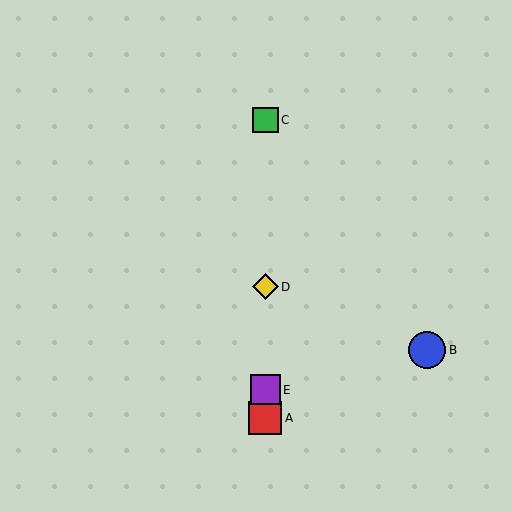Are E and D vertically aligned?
Yes, both are at x≈265.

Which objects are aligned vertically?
Objects A, C, D, E are aligned vertically.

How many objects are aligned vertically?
4 objects (A, C, D, E) are aligned vertically.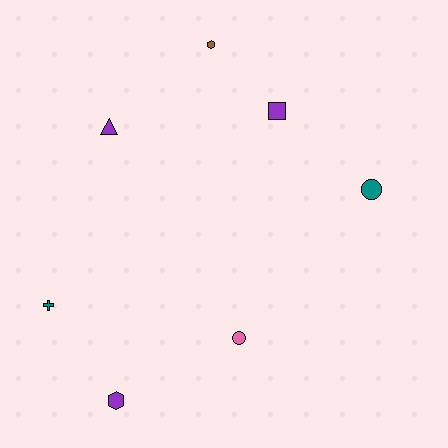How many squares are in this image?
There is 1 square.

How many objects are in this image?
There are 7 objects.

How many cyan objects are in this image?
There are no cyan objects.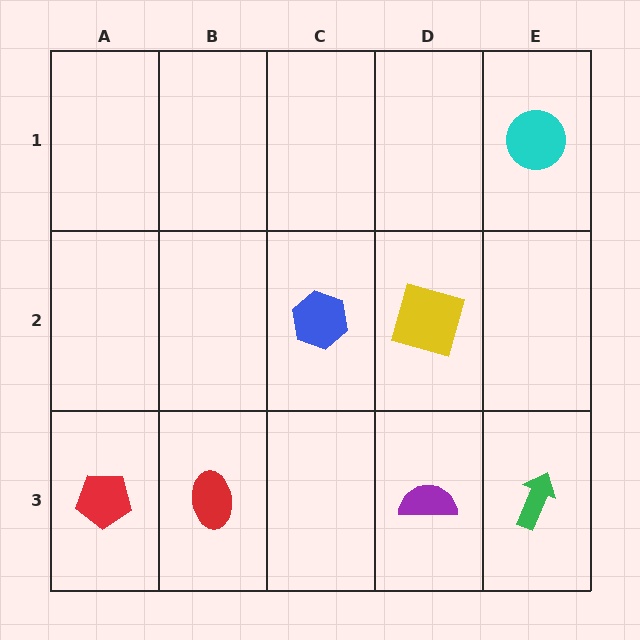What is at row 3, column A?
A red pentagon.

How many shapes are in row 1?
1 shape.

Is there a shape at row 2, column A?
No, that cell is empty.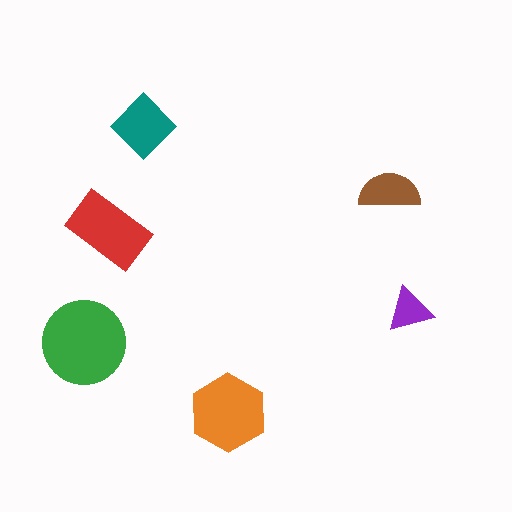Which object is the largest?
The green circle.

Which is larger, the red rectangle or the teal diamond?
The red rectangle.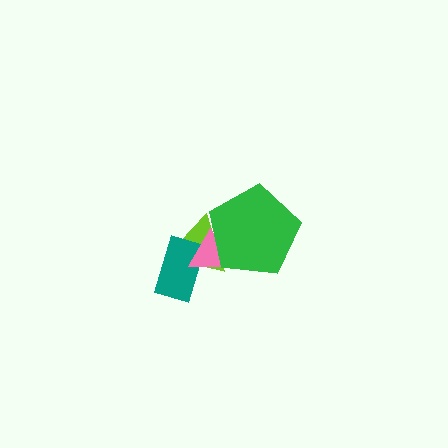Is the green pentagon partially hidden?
No, no other shape covers it.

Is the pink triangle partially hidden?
Yes, it is partially covered by another shape.